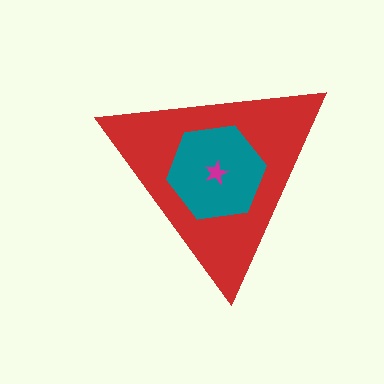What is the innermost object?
The magenta star.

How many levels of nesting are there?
3.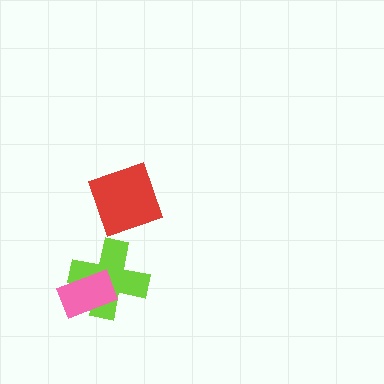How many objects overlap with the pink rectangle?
1 object overlaps with the pink rectangle.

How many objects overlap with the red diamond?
0 objects overlap with the red diamond.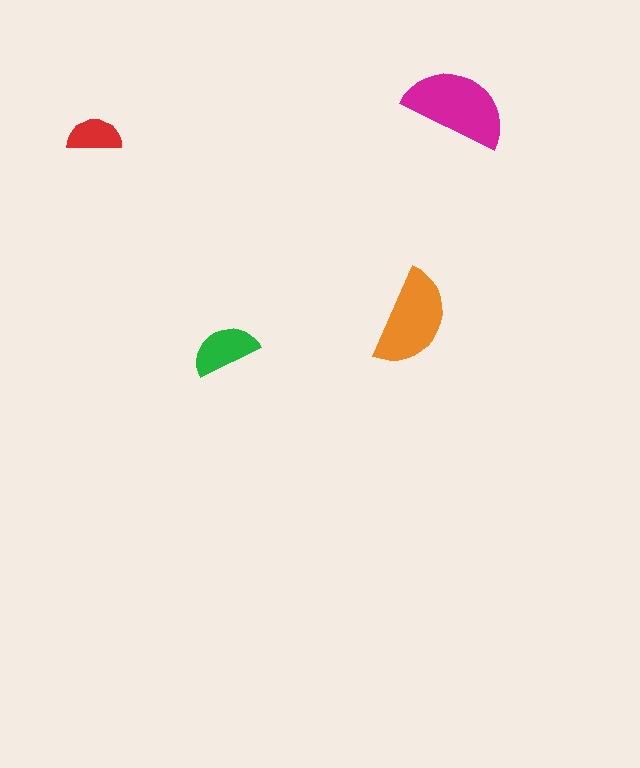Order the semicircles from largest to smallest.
the magenta one, the orange one, the green one, the red one.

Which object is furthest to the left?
The red semicircle is leftmost.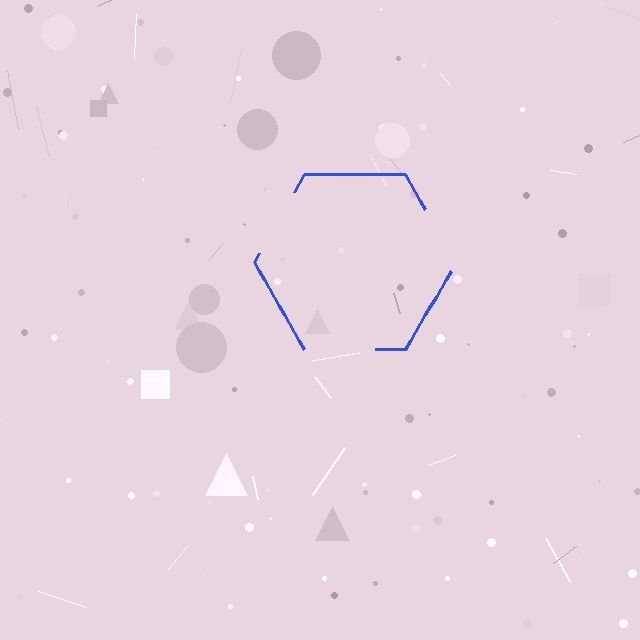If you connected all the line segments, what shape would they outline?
They would outline a hexagon.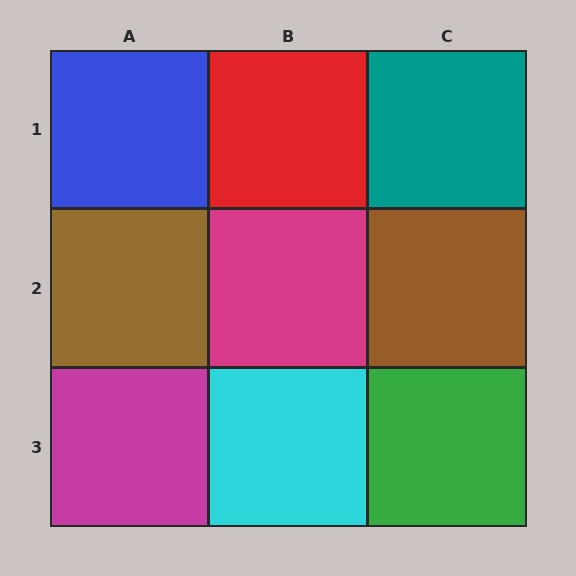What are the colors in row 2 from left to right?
Brown, magenta, brown.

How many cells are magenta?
2 cells are magenta.